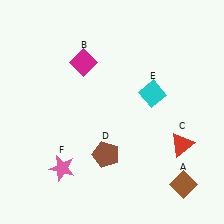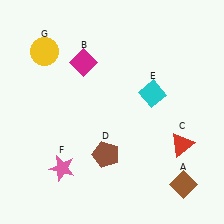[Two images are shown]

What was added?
A yellow circle (G) was added in Image 2.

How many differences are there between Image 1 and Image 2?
There is 1 difference between the two images.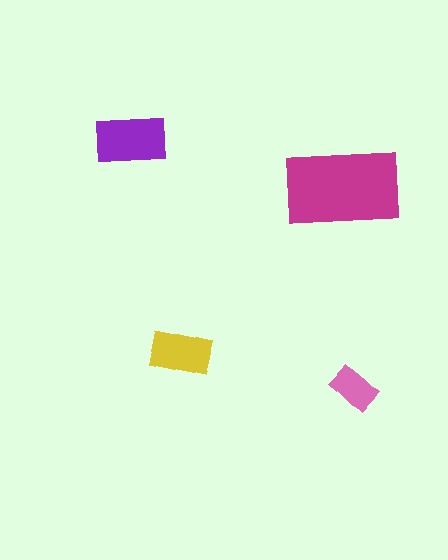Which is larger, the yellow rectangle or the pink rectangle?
The yellow one.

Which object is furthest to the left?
The purple rectangle is leftmost.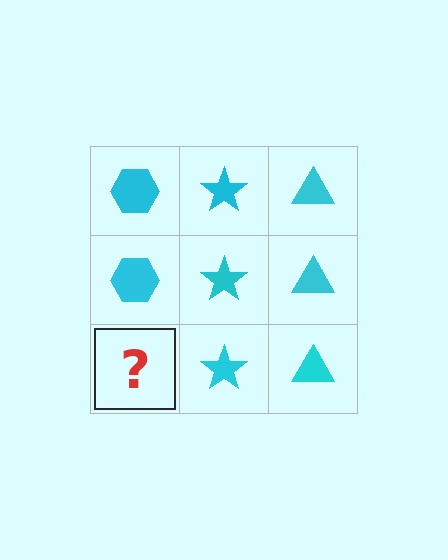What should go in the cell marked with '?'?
The missing cell should contain a cyan hexagon.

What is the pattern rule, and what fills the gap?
The rule is that each column has a consistent shape. The gap should be filled with a cyan hexagon.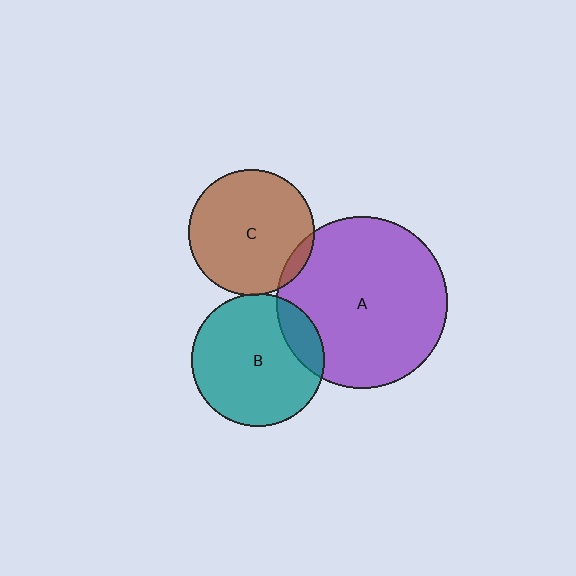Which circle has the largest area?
Circle A (purple).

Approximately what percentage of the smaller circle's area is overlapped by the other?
Approximately 5%.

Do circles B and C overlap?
Yes.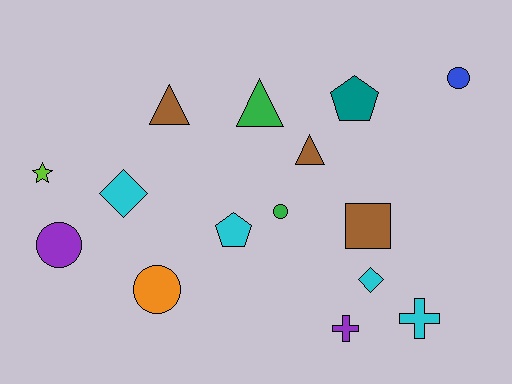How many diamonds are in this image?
There are 2 diamonds.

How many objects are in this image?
There are 15 objects.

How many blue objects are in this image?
There is 1 blue object.